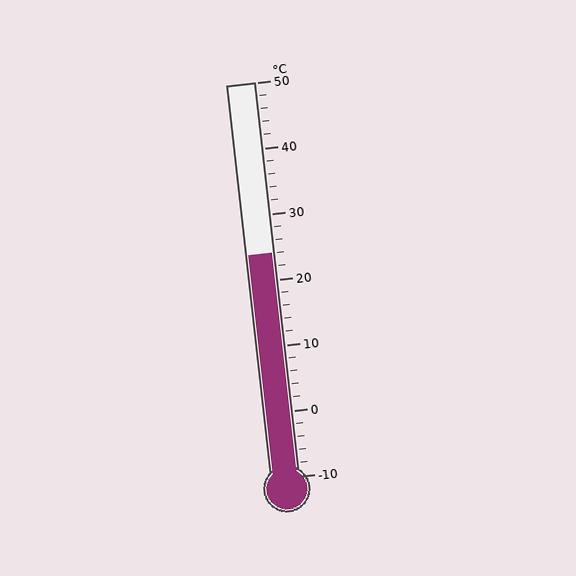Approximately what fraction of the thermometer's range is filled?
The thermometer is filled to approximately 55% of its range.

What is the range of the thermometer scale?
The thermometer scale ranges from -10°C to 50°C.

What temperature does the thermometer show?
The thermometer shows approximately 24°C.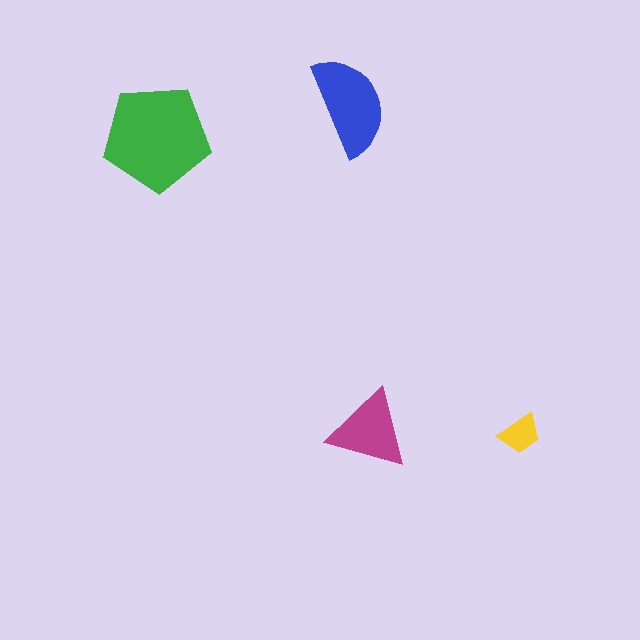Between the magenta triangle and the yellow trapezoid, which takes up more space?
The magenta triangle.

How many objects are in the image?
There are 4 objects in the image.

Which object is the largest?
The green pentagon.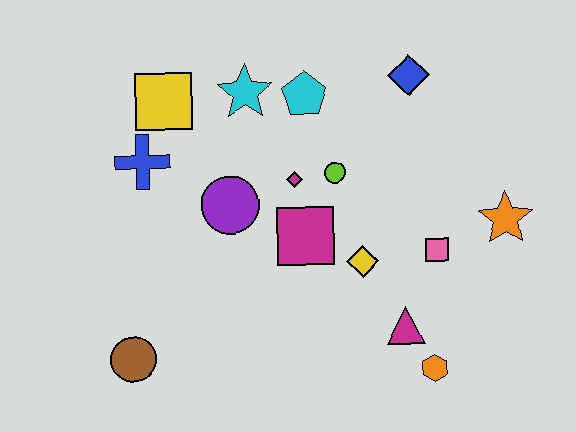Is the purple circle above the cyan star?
No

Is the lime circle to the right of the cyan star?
Yes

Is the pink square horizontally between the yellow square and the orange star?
Yes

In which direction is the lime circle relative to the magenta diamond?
The lime circle is to the right of the magenta diamond.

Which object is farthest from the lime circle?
The brown circle is farthest from the lime circle.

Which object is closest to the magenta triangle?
The orange hexagon is closest to the magenta triangle.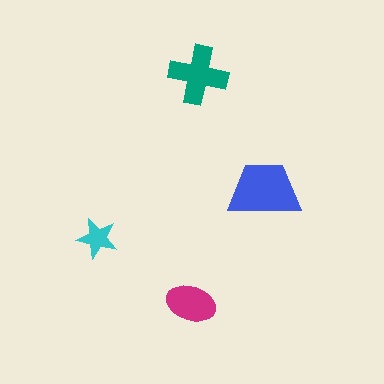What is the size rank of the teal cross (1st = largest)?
2nd.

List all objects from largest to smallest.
The blue trapezoid, the teal cross, the magenta ellipse, the cyan star.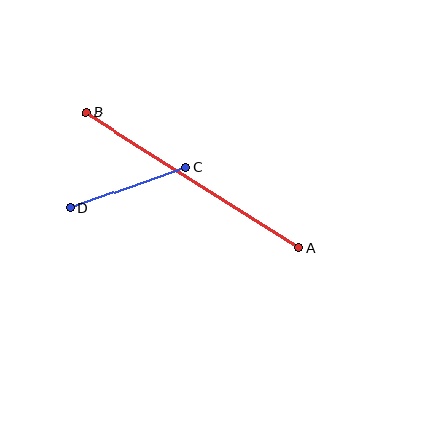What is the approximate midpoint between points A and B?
The midpoint is at approximately (192, 180) pixels.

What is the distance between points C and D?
The distance is approximately 123 pixels.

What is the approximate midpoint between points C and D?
The midpoint is at approximately (128, 188) pixels.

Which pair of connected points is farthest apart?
Points A and B are farthest apart.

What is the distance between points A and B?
The distance is approximately 252 pixels.